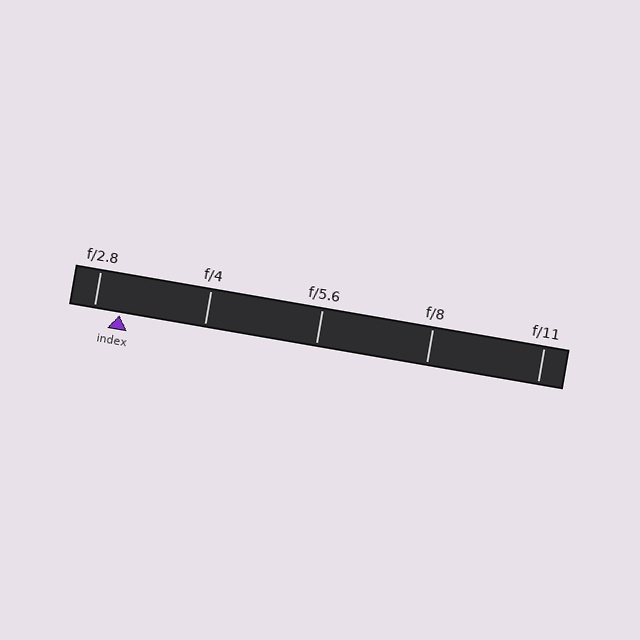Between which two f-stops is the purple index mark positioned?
The index mark is between f/2.8 and f/4.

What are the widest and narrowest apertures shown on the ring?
The widest aperture shown is f/2.8 and the narrowest is f/11.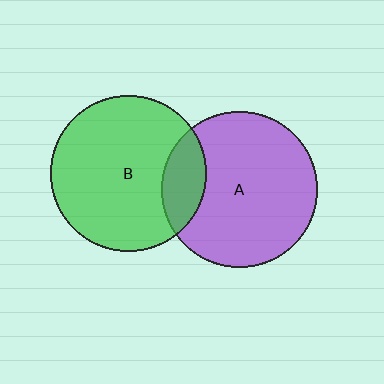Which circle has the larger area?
Circle B (green).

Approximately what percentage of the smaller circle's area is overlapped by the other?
Approximately 15%.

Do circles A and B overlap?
Yes.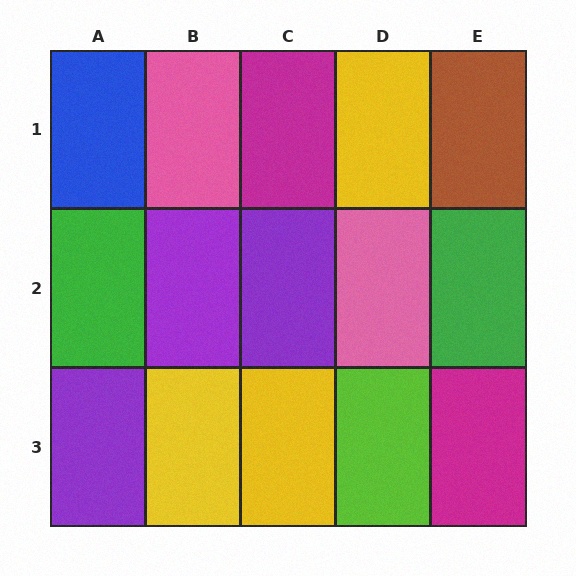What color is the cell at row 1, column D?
Yellow.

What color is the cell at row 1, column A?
Blue.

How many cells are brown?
1 cell is brown.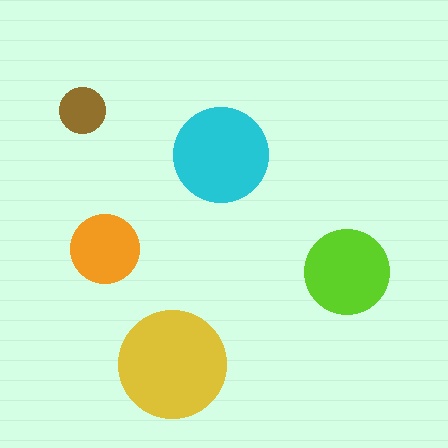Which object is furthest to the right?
The lime circle is rightmost.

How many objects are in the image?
There are 5 objects in the image.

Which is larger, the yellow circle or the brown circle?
The yellow one.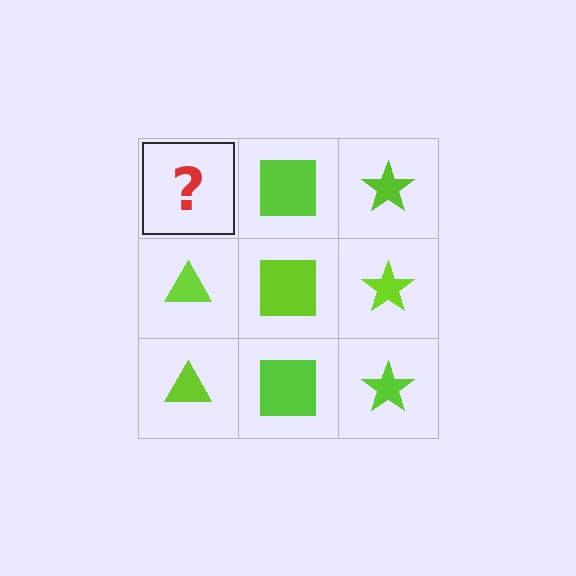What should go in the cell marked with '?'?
The missing cell should contain a lime triangle.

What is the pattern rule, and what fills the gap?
The rule is that each column has a consistent shape. The gap should be filled with a lime triangle.